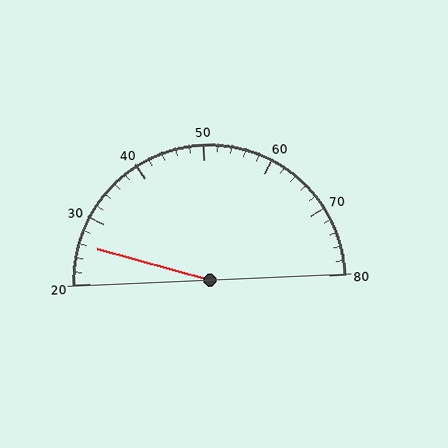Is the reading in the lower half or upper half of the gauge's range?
The reading is in the lower half of the range (20 to 80).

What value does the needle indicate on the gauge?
The needle indicates approximately 26.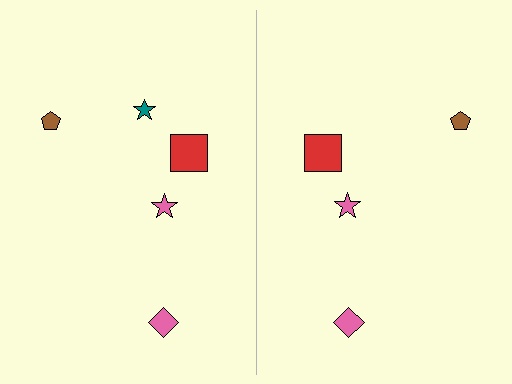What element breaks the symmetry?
A teal star is missing from the right side.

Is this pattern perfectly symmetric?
No, the pattern is not perfectly symmetric. A teal star is missing from the right side.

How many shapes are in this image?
There are 9 shapes in this image.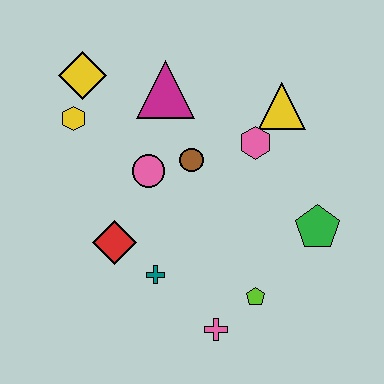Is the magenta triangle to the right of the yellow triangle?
No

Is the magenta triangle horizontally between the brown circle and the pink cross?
No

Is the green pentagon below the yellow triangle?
Yes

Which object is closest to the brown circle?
The pink circle is closest to the brown circle.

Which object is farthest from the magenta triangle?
The pink cross is farthest from the magenta triangle.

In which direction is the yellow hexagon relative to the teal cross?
The yellow hexagon is above the teal cross.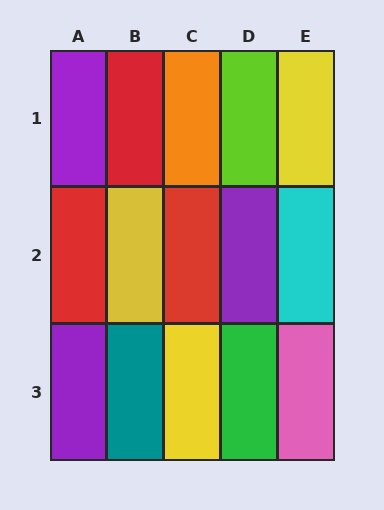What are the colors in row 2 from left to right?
Red, yellow, red, purple, cyan.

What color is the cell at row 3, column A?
Purple.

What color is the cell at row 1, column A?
Purple.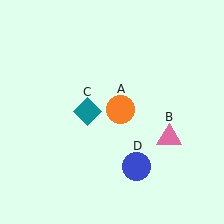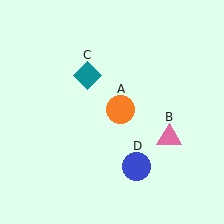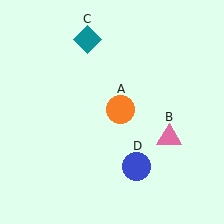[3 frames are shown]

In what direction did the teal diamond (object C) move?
The teal diamond (object C) moved up.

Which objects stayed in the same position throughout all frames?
Orange circle (object A) and pink triangle (object B) and blue circle (object D) remained stationary.